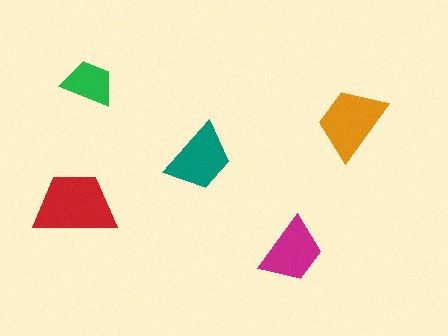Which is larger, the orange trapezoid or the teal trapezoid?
The orange one.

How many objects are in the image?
There are 5 objects in the image.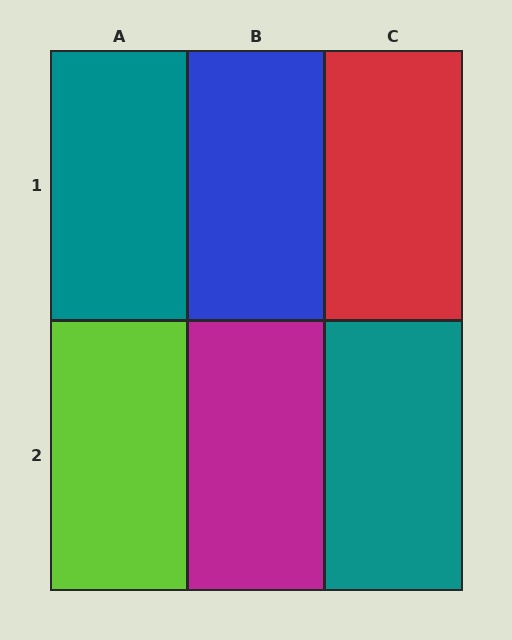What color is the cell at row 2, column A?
Lime.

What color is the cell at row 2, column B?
Magenta.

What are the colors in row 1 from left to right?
Teal, blue, red.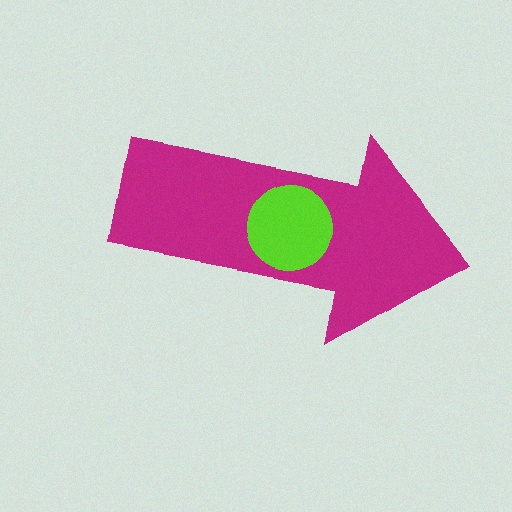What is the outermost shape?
The magenta arrow.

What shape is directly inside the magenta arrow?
The lime circle.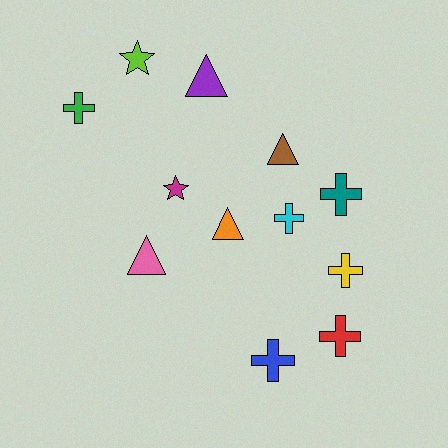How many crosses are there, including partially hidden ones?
There are 6 crosses.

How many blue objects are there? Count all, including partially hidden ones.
There is 1 blue object.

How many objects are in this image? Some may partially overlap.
There are 12 objects.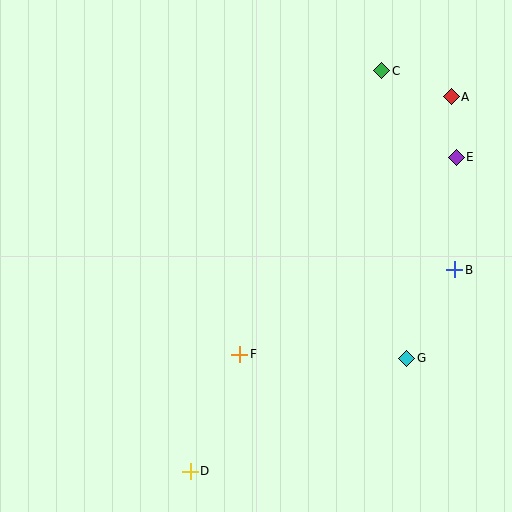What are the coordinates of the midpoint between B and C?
The midpoint between B and C is at (418, 170).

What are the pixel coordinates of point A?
Point A is at (451, 97).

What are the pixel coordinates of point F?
Point F is at (240, 354).